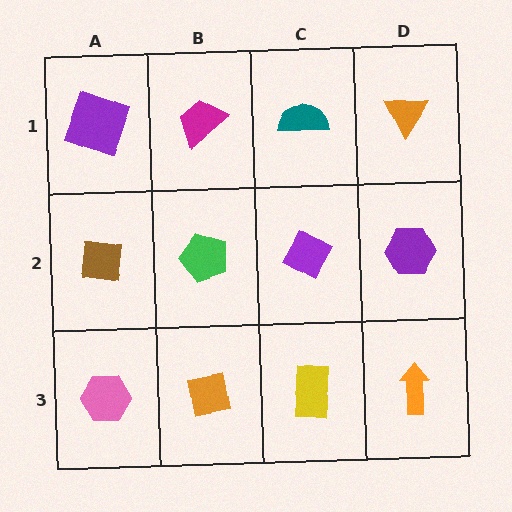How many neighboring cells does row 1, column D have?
2.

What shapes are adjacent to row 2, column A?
A purple square (row 1, column A), a pink hexagon (row 3, column A), a green pentagon (row 2, column B).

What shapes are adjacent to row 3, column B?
A green pentagon (row 2, column B), a pink hexagon (row 3, column A), a yellow rectangle (row 3, column C).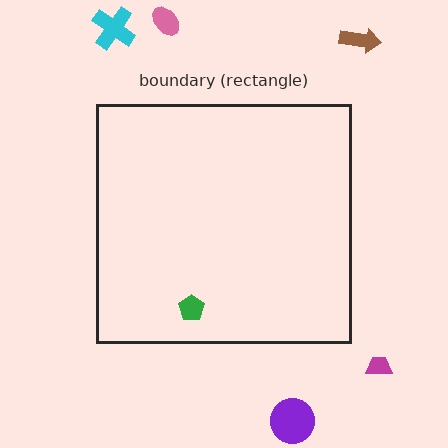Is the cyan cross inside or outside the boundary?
Outside.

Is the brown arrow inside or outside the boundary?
Outside.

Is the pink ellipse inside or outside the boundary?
Outside.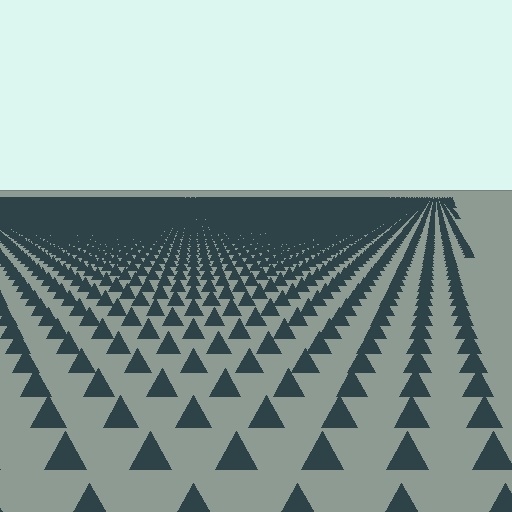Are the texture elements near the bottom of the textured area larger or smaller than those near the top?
Larger. Near the bottom, elements are closer to the viewer and appear at a bigger on-screen size.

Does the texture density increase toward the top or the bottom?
Density increases toward the top.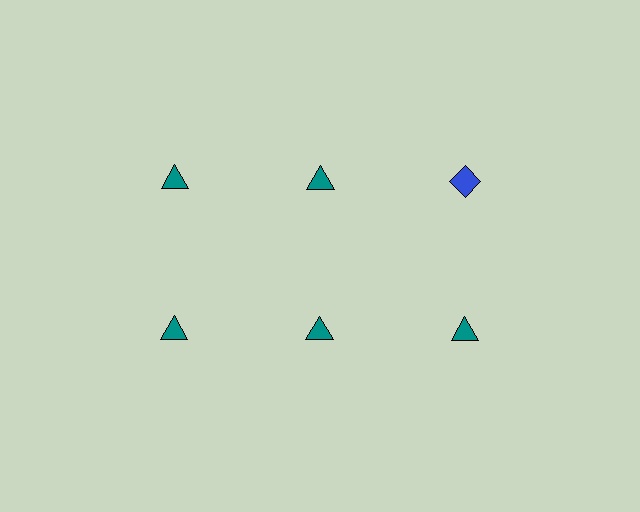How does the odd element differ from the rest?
It differs in both color (blue instead of teal) and shape (diamond instead of triangle).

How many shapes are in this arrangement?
There are 6 shapes arranged in a grid pattern.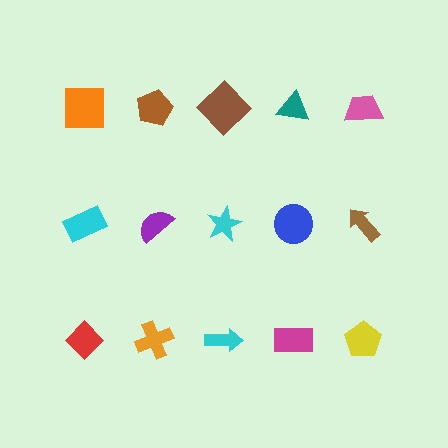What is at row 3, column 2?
An orange cross.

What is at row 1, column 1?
An orange square.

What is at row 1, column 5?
A pink trapezoid.